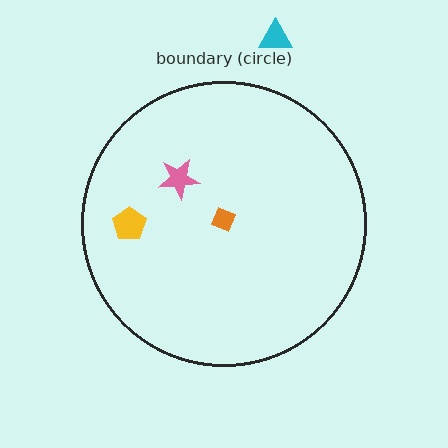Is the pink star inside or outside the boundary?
Inside.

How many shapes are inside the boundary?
3 inside, 1 outside.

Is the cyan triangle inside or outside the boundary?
Outside.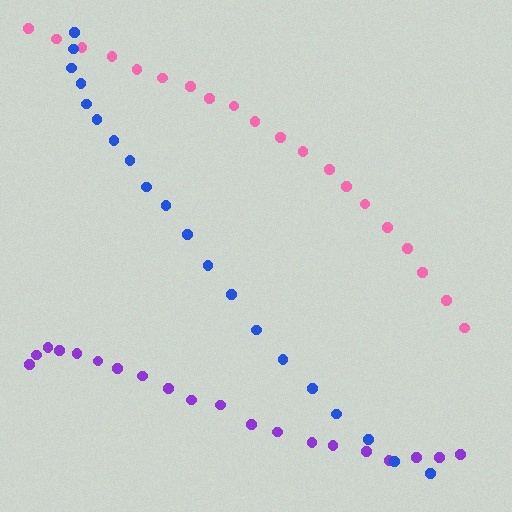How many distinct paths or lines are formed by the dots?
There are 3 distinct paths.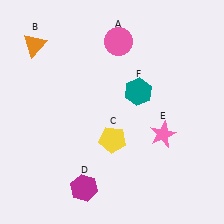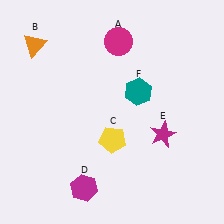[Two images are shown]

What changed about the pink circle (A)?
In Image 1, A is pink. In Image 2, it changed to magenta.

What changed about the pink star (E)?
In Image 1, E is pink. In Image 2, it changed to magenta.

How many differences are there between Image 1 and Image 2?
There are 2 differences between the two images.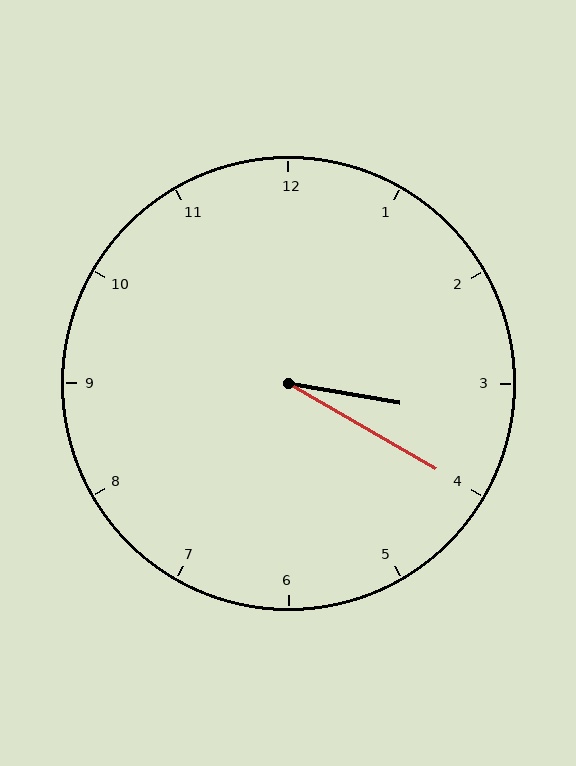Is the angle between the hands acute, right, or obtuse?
It is acute.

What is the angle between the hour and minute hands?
Approximately 20 degrees.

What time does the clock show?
3:20.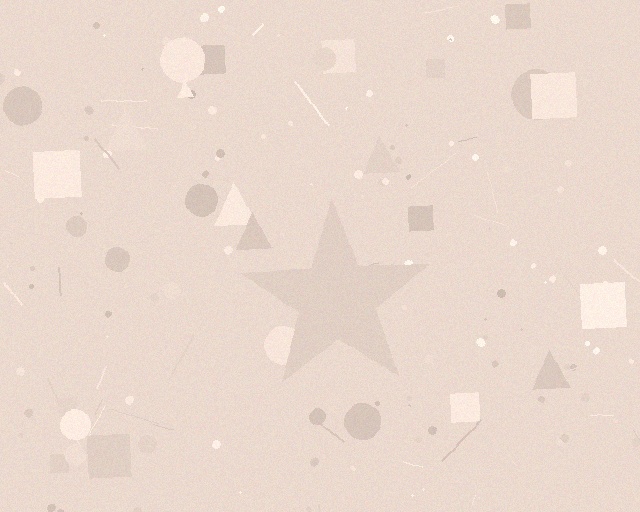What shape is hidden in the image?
A star is hidden in the image.